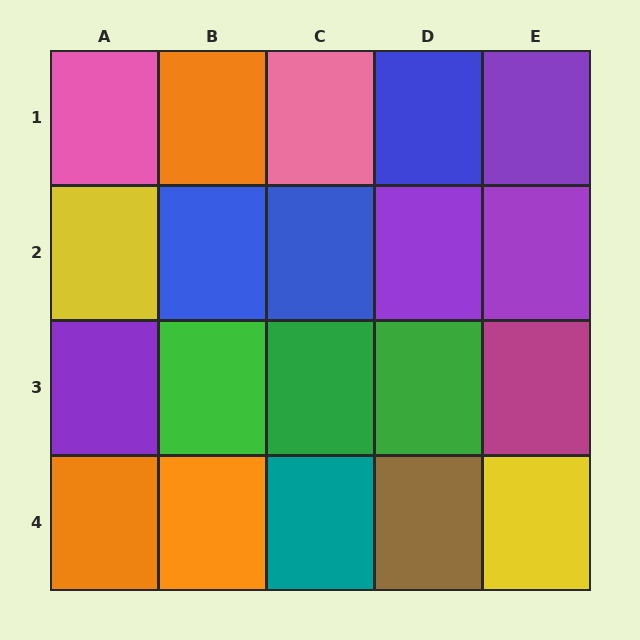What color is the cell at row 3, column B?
Green.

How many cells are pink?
2 cells are pink.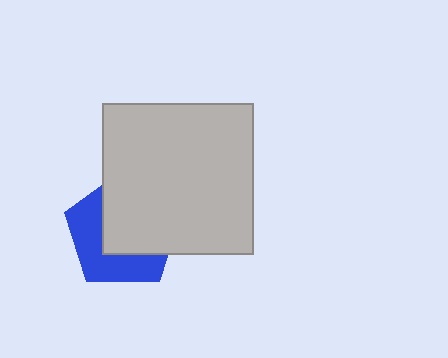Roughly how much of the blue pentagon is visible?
A small part of it is visible (roughly 43%).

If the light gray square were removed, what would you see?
You would see the complete blue pentagon.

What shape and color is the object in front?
The object in front is a light gray square.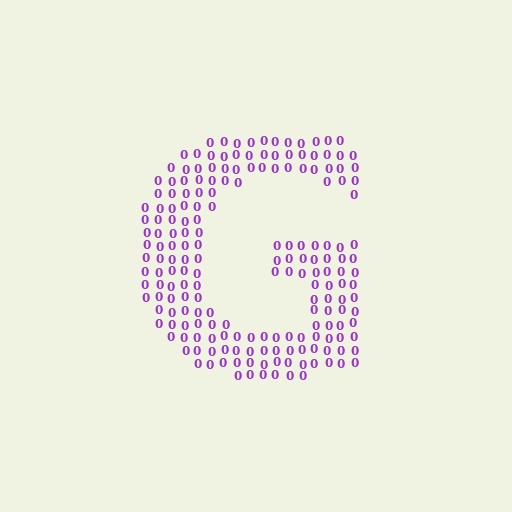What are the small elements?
The small elements are digit 0's.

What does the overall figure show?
The overall figure shows the letter G.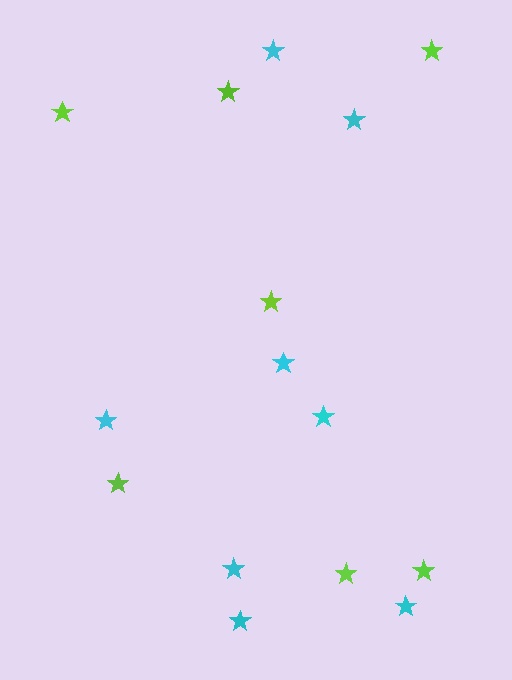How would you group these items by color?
There are 2 groups: one group of cyan stars (8) and one group of lime stars (7).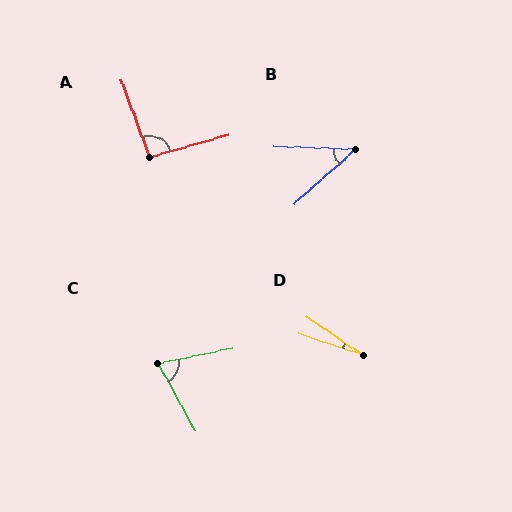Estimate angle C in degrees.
Approximately 72 degrees.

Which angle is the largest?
A, at approximately 94 degrees.